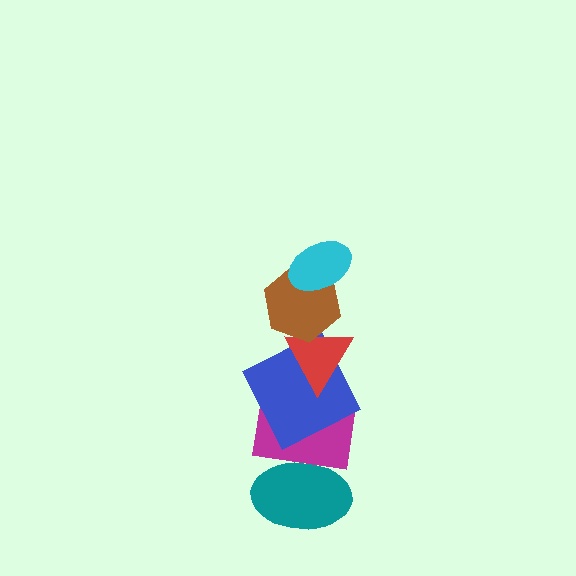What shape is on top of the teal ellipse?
The magenta rectangle is on top of the teal ellipse.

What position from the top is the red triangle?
The red triangle is 3rd from the top.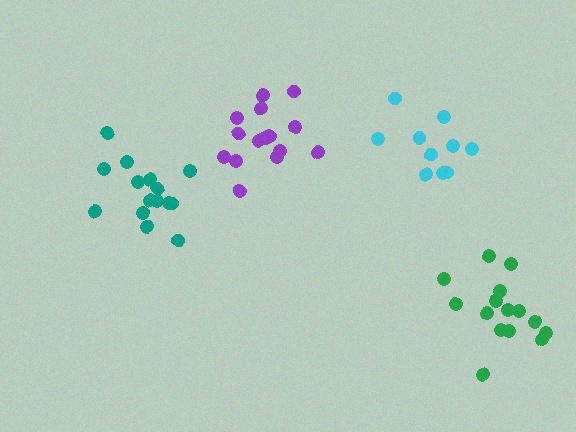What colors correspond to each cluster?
The clusters are colored: green, cyan, purple, teal.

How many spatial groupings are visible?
There are 4 spatial groupings.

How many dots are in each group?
Group 1: 15 dots, Group 2: 10 dots, Group 3: 15 dots, Group 4: 15 dots (55 total).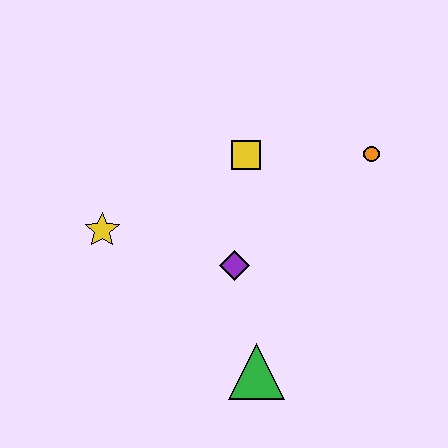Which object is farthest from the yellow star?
The orange circle is farthest from the yellow star.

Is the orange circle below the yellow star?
No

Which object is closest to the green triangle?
The purple diamond is closest to the green triangle.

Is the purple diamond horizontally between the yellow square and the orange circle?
No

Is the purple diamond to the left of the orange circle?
Yes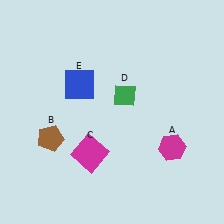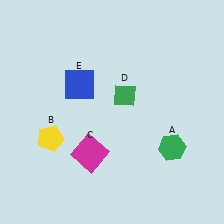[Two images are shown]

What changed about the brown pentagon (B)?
In Image 1, B is brown. In Image 2, it changed to yellow.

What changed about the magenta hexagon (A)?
In Image 1, A is magenta. In Image 2, it changed to green.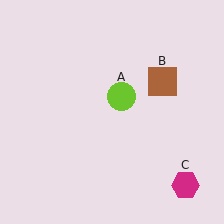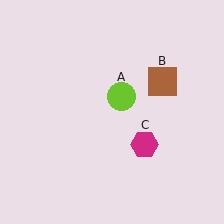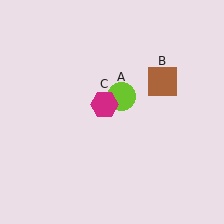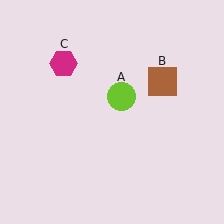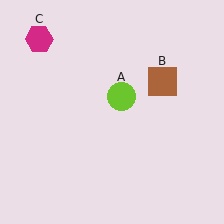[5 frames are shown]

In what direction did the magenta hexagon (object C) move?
The magenta hexagon (object C) moved up and to the left.